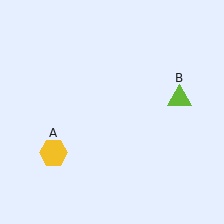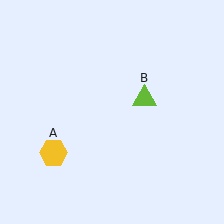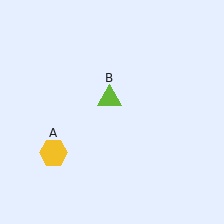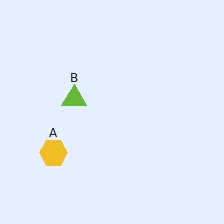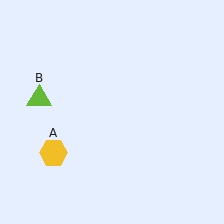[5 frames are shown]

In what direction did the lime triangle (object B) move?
The lime triangle (object B) moved left.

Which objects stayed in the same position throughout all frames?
Yellow hexagon (object A) remained stationary.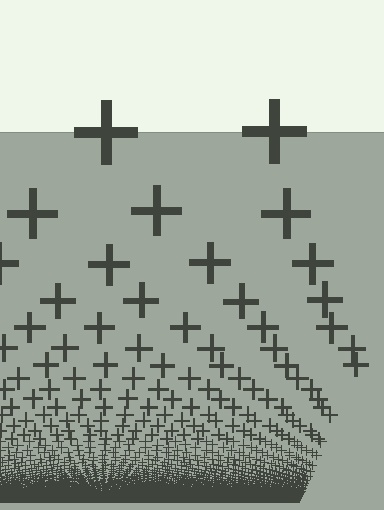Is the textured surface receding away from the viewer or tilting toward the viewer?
The surface appears to tilt toward the viewer. Texture elements get larger and sparser toward the top.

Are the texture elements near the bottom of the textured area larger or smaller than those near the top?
Smaller. The gradient is inverted — elements near the bottom are smaller and denser.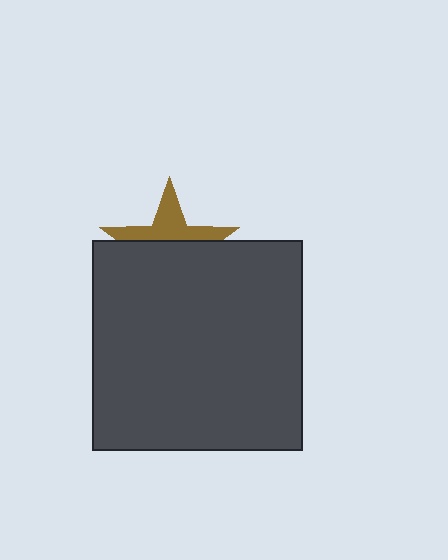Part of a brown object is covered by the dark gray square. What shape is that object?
It is a star.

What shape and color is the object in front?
The object in front is a dark gray square.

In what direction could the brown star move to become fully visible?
The brown star could move up. That would shift it out from behind the dark gray square entirely.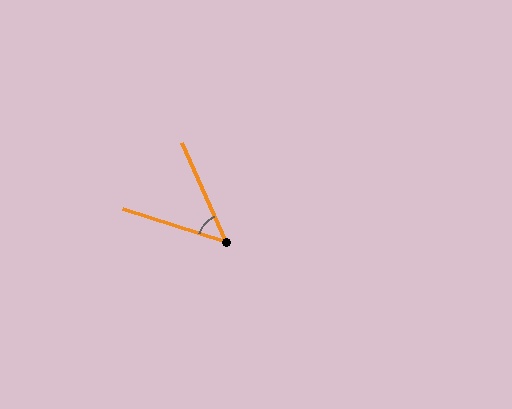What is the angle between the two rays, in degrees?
Approximately 48 degrees.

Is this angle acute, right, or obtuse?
It is acute.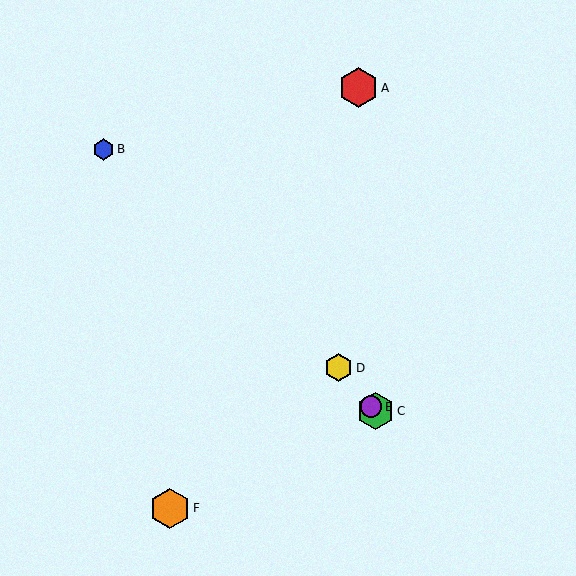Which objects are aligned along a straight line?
Objects C, D, E are aligned along a straight line.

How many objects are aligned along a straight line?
3 objects (C, D, E) are aligned along a straight line.